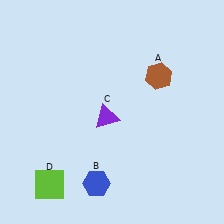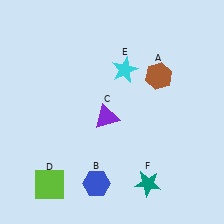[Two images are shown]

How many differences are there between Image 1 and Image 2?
There are 2 differences between the two images.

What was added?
A cyan star (E), a teal star (F) were added in Image 2.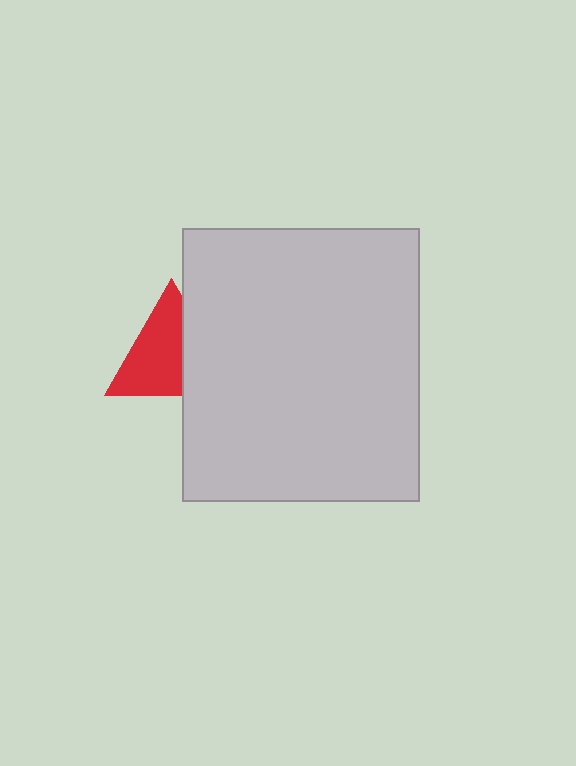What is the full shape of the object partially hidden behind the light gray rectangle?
The partially hidden object is a red triangle.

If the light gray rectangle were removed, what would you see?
You would see the complete red triangle.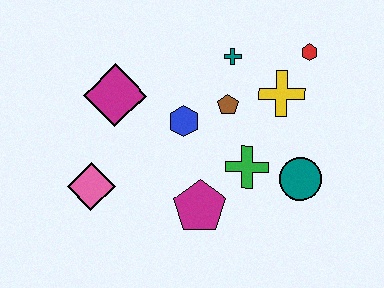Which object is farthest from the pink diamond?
The red hexagon is farthest from the pink diamond.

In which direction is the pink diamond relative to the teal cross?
The pink diamond is to the left of the teal cross.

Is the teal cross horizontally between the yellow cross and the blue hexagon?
Yes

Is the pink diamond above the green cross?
No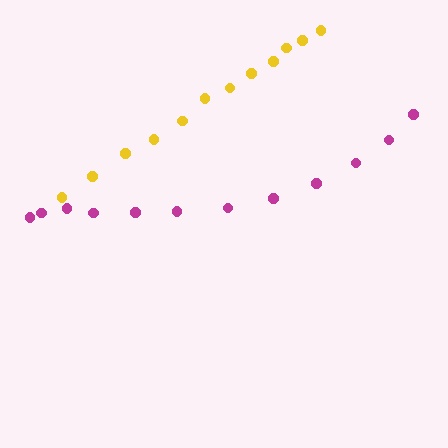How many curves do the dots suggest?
There are 2 distinct paths.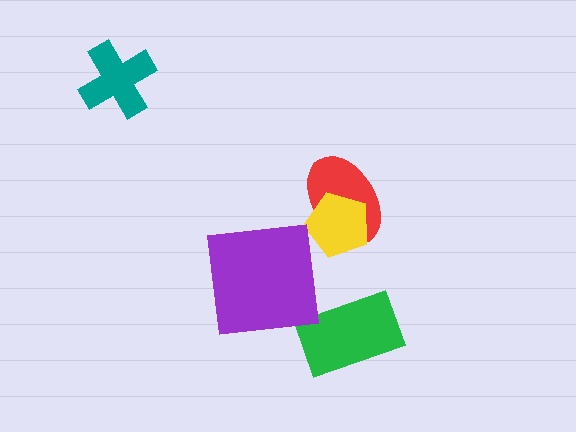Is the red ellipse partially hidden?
Yes, it is partially covered by another shape.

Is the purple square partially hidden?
No, no other shape covers it.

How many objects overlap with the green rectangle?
0 objects overlap with the green rectangle.